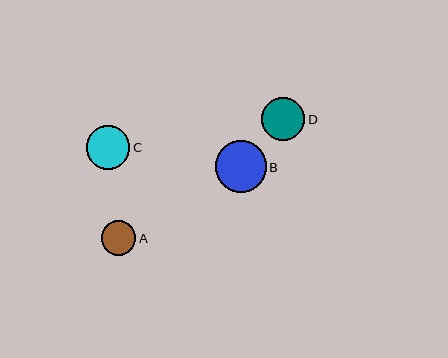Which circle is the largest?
Circle B is the largest with a size of approximately 51 pixels.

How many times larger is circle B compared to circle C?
Circle B is approximately 1.2 times the size of circle C.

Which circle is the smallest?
Circle A is the smallest with a size of approximately 35 pixels.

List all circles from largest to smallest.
From largest to smallest: B, D, C, A.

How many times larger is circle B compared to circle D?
Circle B is approximately 1.2 times the size of circle D.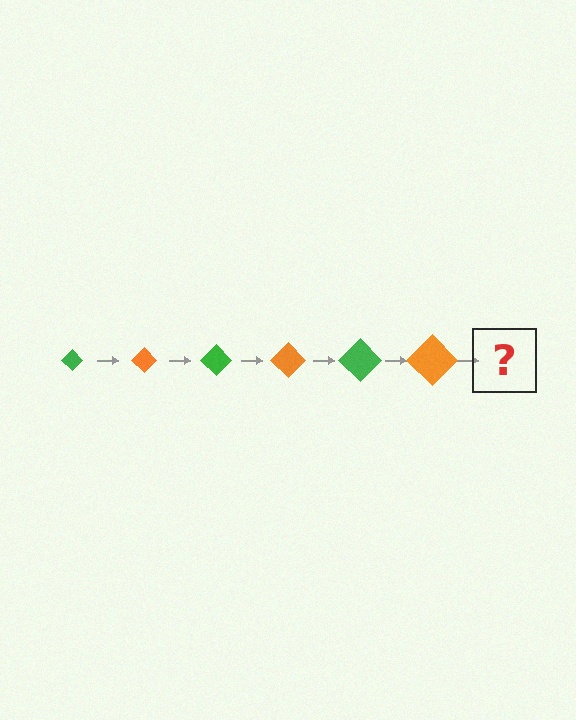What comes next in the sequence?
The next element should be a green diamond, larger than the previous one.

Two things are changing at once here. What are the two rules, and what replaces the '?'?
The two rules are that the diamond grows larger each step and the color cycles through green and orange. The '?' should be a green diamond, larger than the previous one.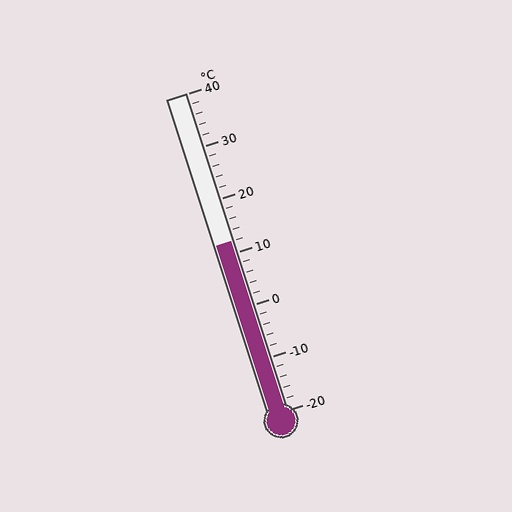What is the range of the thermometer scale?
The thermometer scale ranges from -20°C to 40°C.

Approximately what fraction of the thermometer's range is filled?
The thermometer is filled to approximately 55% of its range.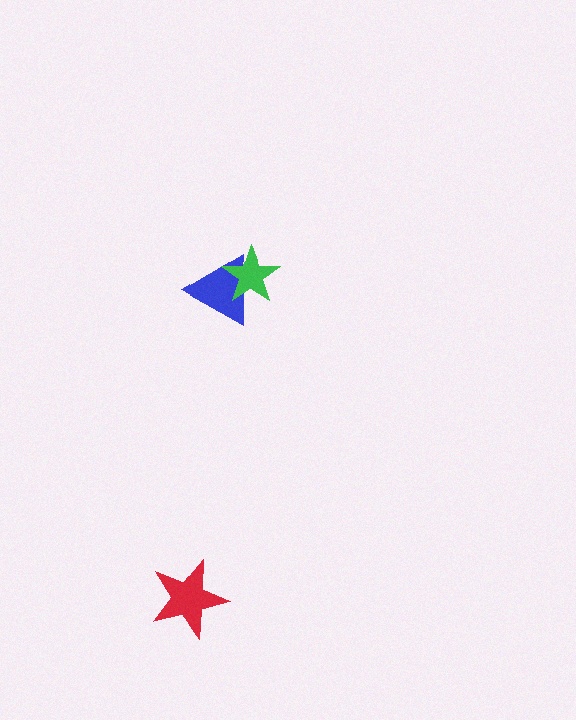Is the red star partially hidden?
No, no other shape covers it.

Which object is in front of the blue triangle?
The green star is in front of the blue triangle.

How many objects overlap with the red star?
0 objects overlap with the red star.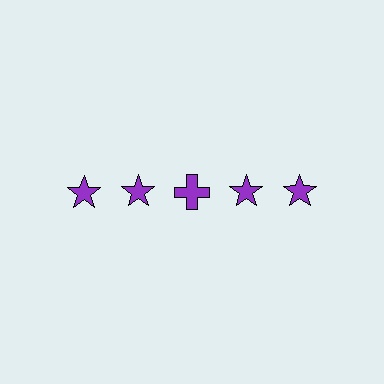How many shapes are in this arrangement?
There are 5 shapes arranged in a grid pattern.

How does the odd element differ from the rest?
It has a different shape: cross instead of star.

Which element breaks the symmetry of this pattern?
The purple cross in the top row, center column breaks the symmetry. All other shapes are purple stars.